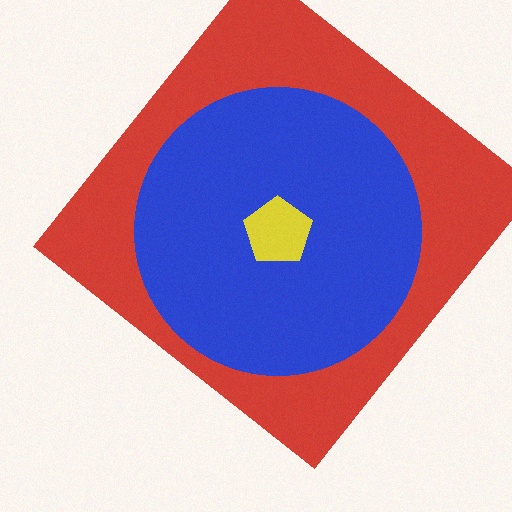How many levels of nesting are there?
3.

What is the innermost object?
The yellow pentagon.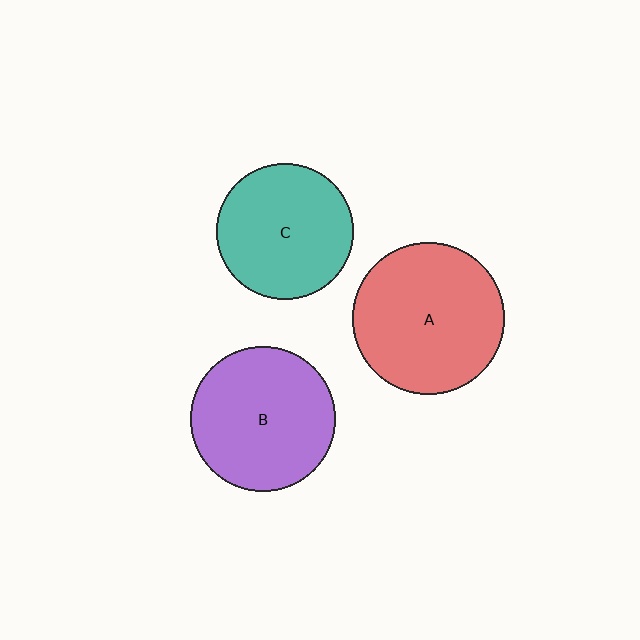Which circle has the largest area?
Circle A (red).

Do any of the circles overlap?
No, none of the circles overlap.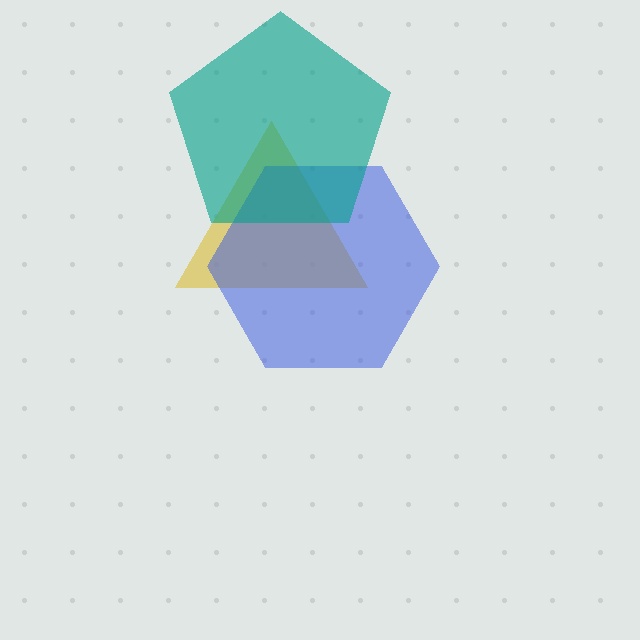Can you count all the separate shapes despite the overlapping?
Yes, there are 3 separate shapes.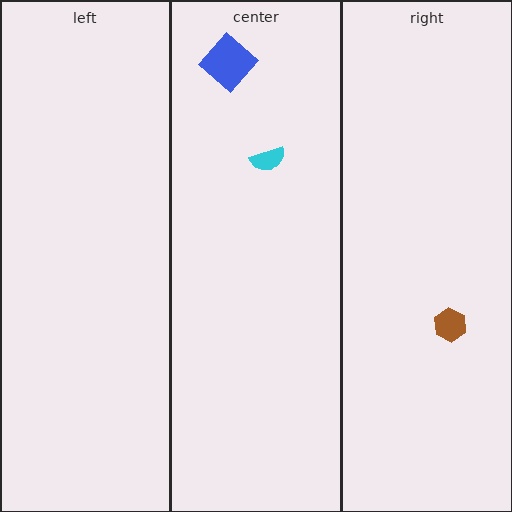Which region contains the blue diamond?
The center region.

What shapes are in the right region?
The brown hexagon.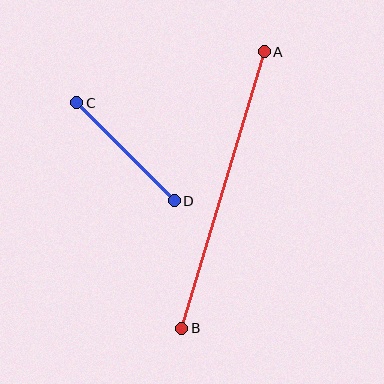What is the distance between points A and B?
The distance is approximately 288 pixels.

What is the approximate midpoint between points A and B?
The midpoint is at approximately (223, 190) pixels.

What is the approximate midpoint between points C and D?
The midpoint is at approximately (125, 152) pixels.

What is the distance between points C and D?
The distance is approximately 138 pixels.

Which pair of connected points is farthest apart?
Points A and B are farthest apart.